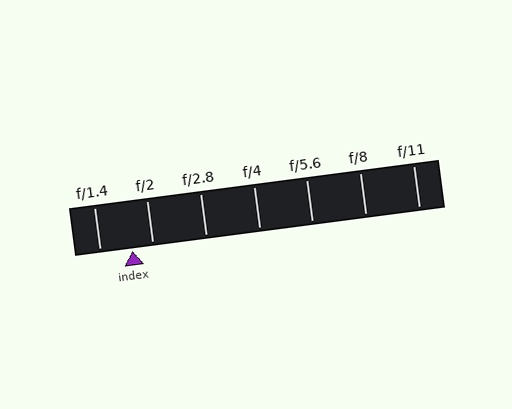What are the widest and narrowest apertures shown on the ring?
The widest aperture shown is f/1.4 and the narrowest is f/11.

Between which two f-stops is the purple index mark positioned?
The index mark is between f/1.4 and f/2.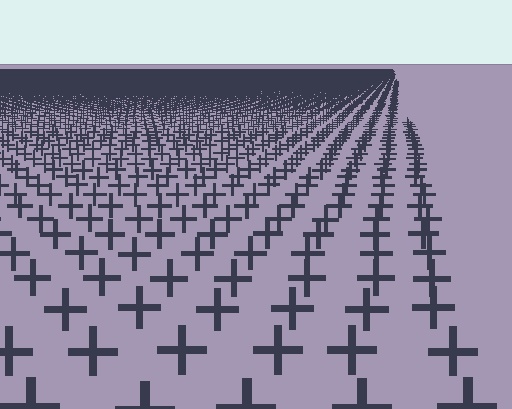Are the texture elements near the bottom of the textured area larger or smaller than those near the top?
Larger. Near the bottom, elements are closer to the viewer and appear at a bigger on-screen size.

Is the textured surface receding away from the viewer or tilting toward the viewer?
The surface is receding away from the viewer. Texture elements get smaller and denser toward the top.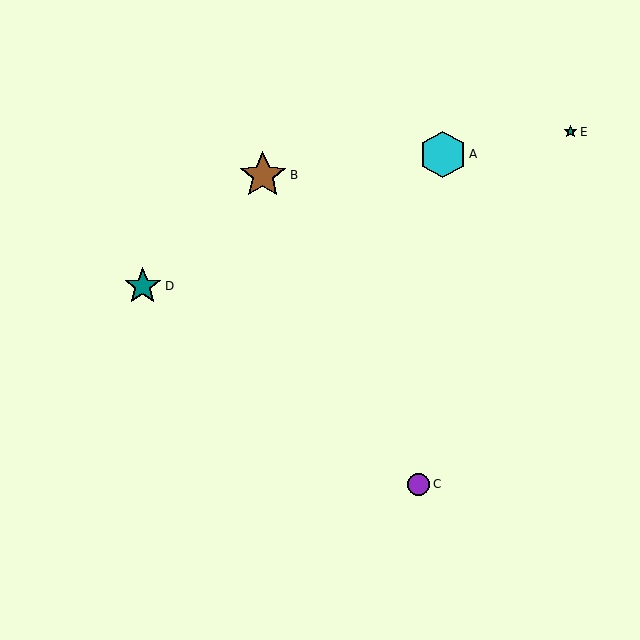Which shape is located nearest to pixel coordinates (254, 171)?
The brown star (labeled B) at (263, 175) is nearest to that location.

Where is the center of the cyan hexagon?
The center of the cyan hexagon is at (443, 154).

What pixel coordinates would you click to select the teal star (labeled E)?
Click at (570, 132) to select the teal star E.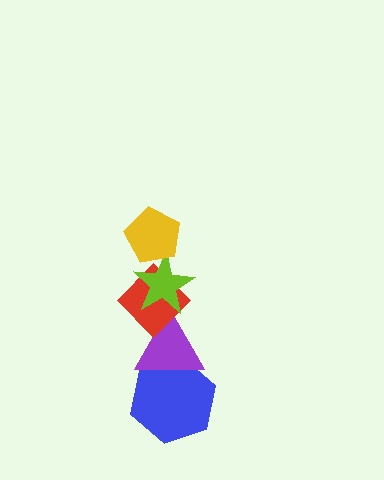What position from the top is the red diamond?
The red diamond is 3rd from the top.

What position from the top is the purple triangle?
The purple triangle is 4th from the top.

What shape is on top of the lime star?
The yellow pentagon is on top of the lime star.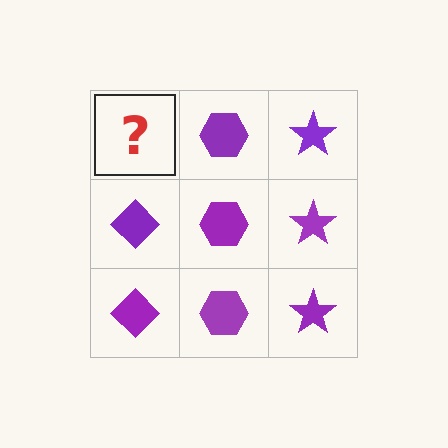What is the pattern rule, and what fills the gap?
The rule is that each column has a consistent shape. The gap should be filled with a purple diamond.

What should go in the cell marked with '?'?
The missing cell should contain a purple diamond.